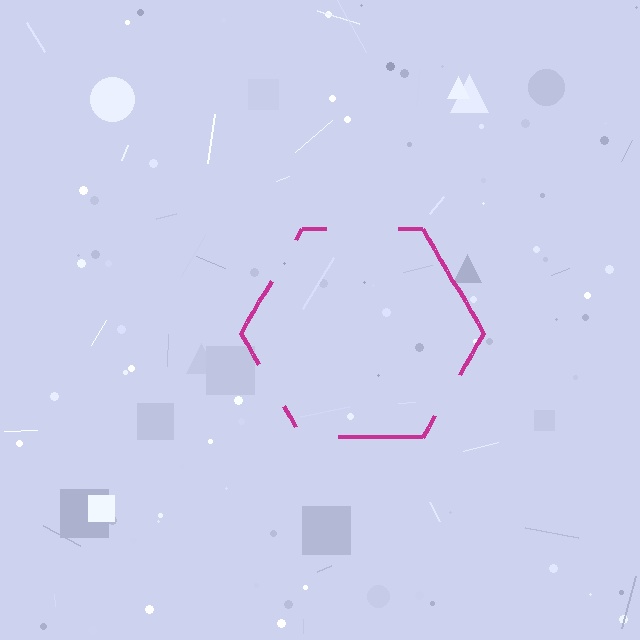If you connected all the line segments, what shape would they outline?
They would outline a hexagon.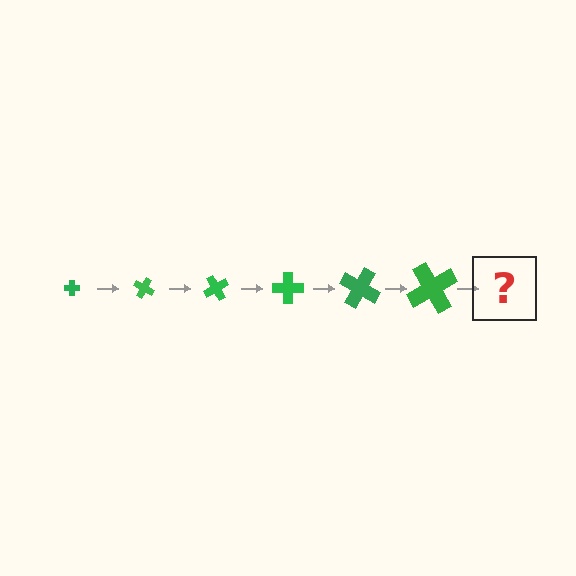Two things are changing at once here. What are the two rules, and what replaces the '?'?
The two rules are that the cross grows larger each step and it rotates 30 degrees each step. The '?' should be a cross, larger than the previous one and rotated 180 degrees from the start.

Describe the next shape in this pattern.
It should be a cross, larger than the previous one and rotated 180 degrees from the start.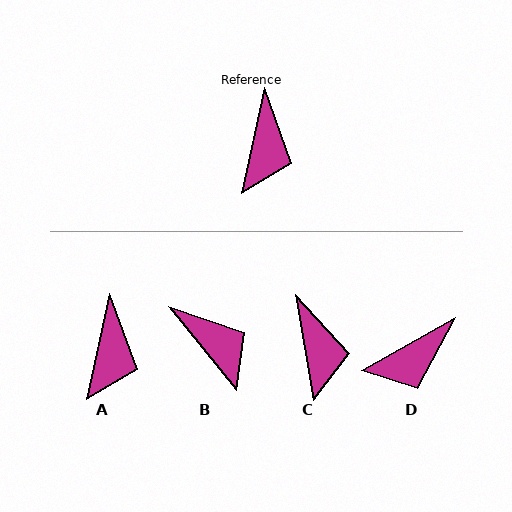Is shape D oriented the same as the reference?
No, it is off by about 48 degrees.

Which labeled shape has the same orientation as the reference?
A.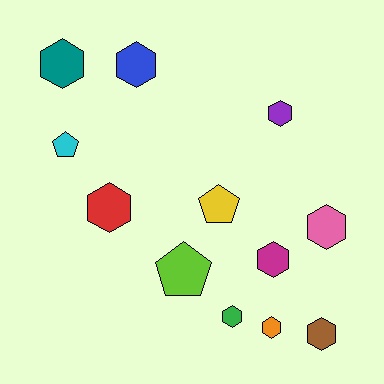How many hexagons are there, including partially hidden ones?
There are 9 hexagons.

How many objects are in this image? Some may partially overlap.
There are 12 objects.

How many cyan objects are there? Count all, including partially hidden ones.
There is 1 cyan object.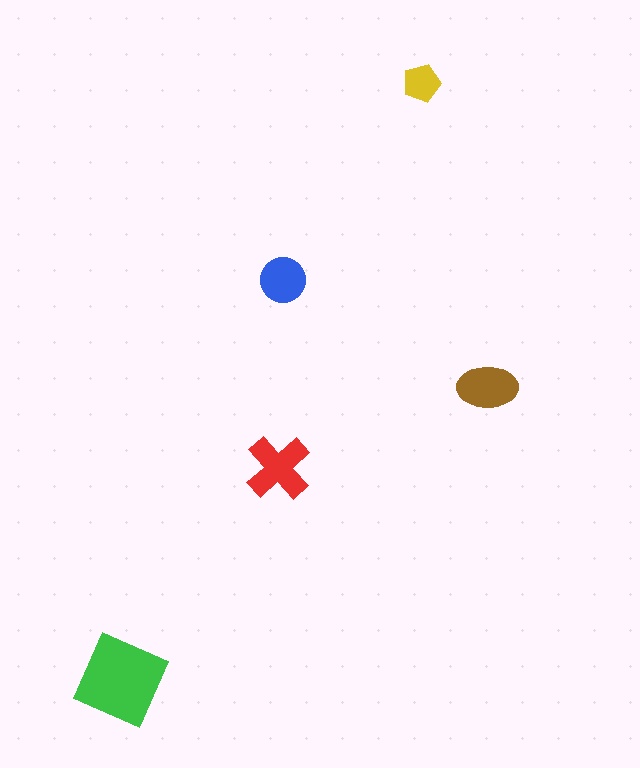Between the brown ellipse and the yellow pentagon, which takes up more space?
The brown ellipse.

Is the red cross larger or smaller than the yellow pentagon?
Larger.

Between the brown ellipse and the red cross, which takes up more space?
The red cross.